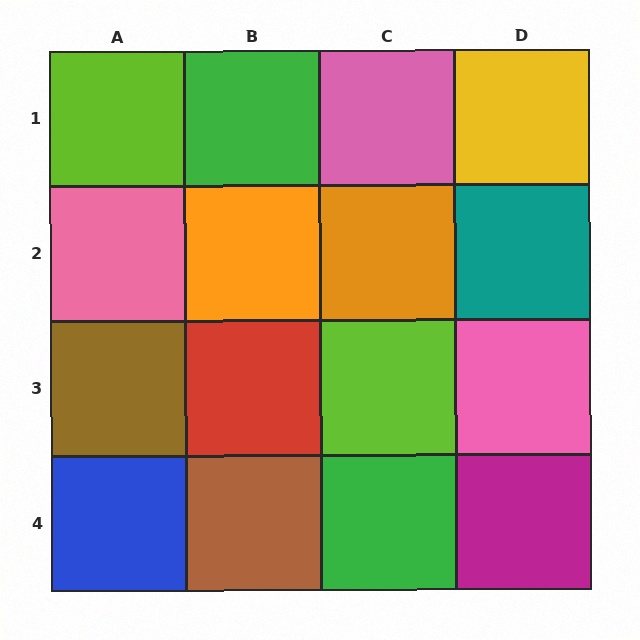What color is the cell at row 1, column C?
Pink.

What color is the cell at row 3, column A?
Brown.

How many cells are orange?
2 cells are orange.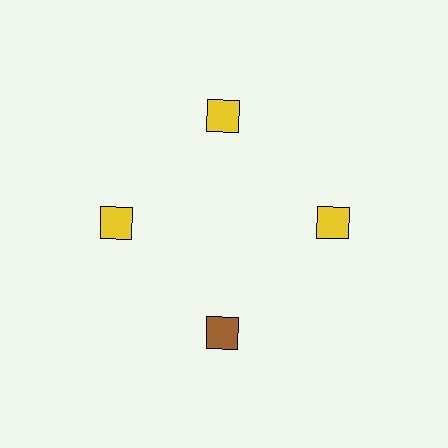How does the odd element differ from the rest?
It has a different color: brown instead of yellow.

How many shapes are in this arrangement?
There are 4 shapes arranged in a ring pattern.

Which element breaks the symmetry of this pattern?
The brown diamond at roughly the 6 o'clock position breaks the symmetry. All other shapes are yellow diamonds.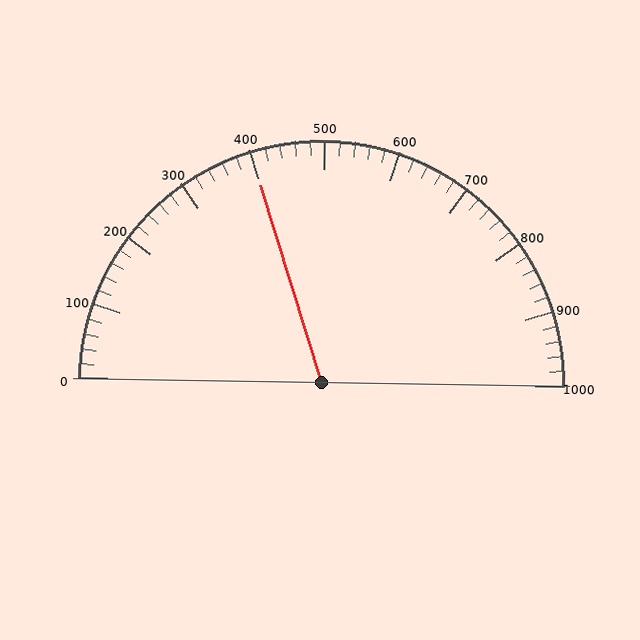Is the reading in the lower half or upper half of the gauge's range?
The reading is in the lower half of the range (0 to 1000).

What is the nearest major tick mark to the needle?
The nearest major tick mark is 400.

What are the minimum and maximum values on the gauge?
The gauge ranges from 0 to 1000.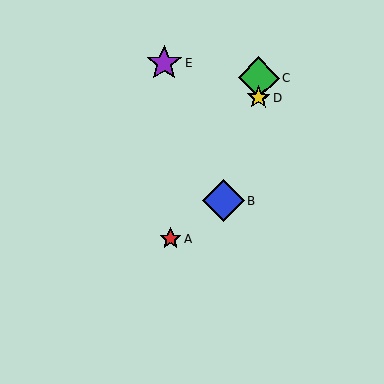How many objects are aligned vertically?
2 objects (C, D) are aligned vertically.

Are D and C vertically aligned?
Yes, both are at x≈258.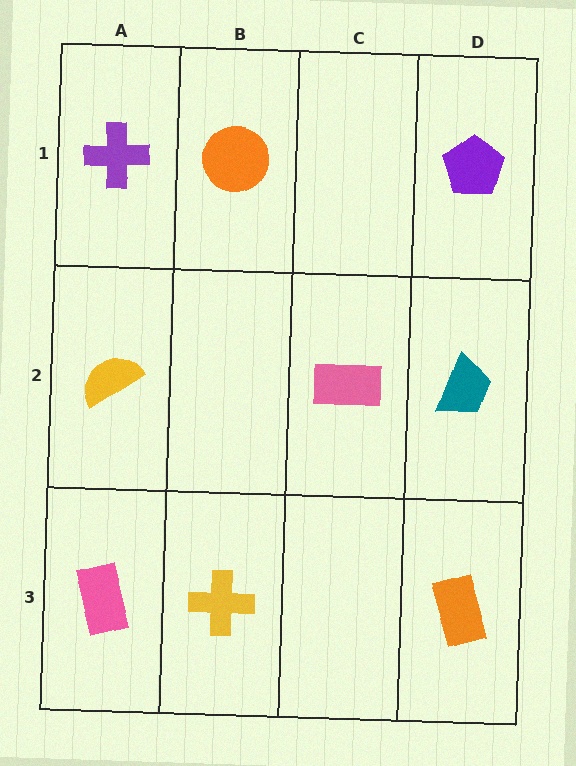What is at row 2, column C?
A pink rectangle.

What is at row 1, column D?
A purple pentagon.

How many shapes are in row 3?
3 shapes.